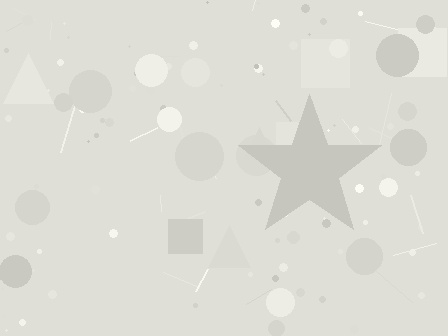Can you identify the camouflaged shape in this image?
The camouflaged shape is a star.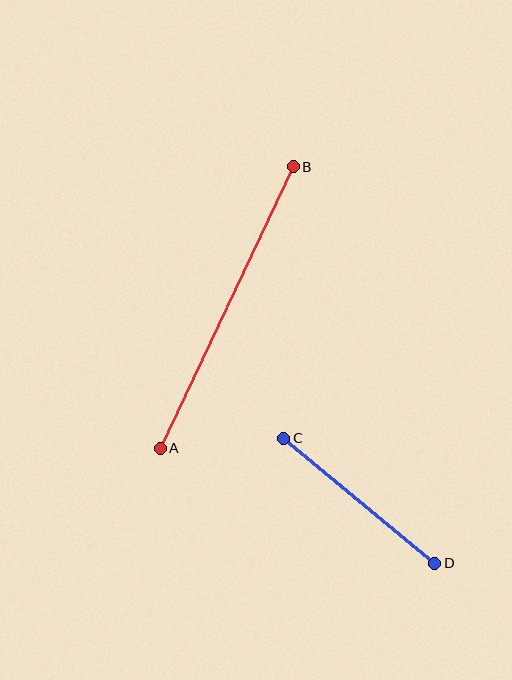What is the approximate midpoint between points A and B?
The midpoint is at approximately (227, 307) pixels.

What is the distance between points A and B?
The distance is approximately 311 pixels.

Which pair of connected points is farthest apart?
Points A and B are farthest apart.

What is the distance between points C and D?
The distance is approximately 196 pixels.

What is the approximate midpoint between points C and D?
The midpoint is at approximately (359, 501) pixels.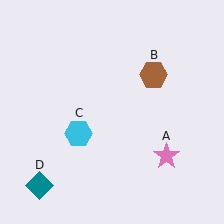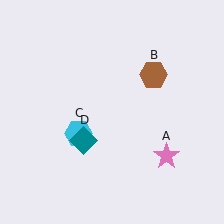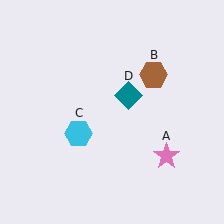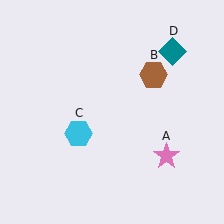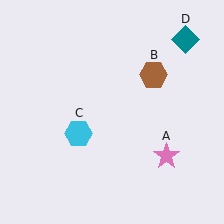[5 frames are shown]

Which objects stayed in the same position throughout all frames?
Pink star (object A) and brown hexagon (object B) and cyan hexagon (object C) remained stationary.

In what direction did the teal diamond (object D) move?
The teal diamond (object D) moved up and to the right.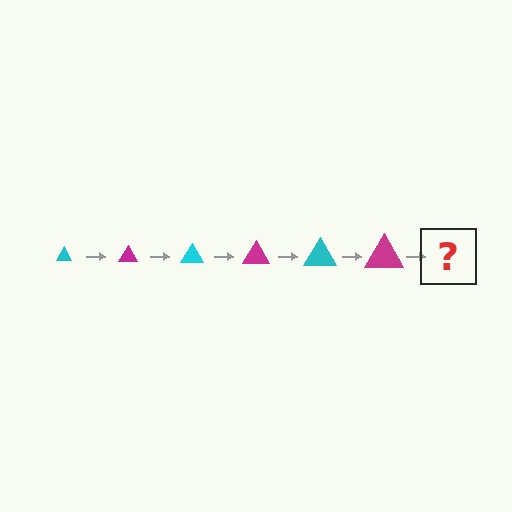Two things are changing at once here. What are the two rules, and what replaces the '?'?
The two rules are that the triangle grows larger each step and the color cycles through cyan and magenta. The '?' should be a cyan triangle, larger than the previous one.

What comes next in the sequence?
The next element should be a cyan triangle, larger than the previous one.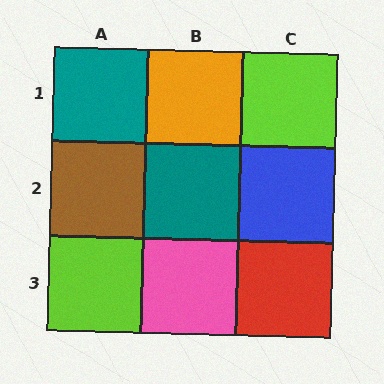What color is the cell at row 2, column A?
Brown.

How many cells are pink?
1 cell is pink.